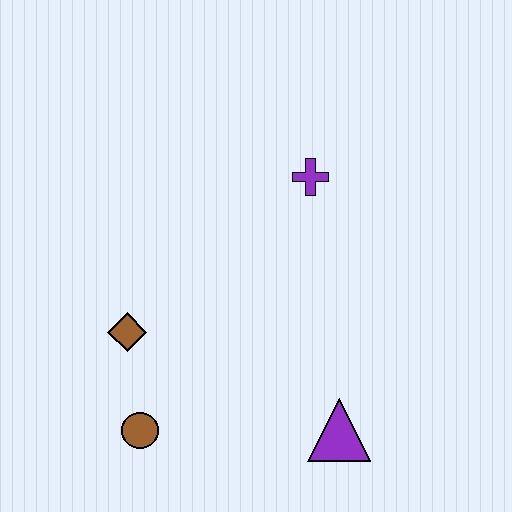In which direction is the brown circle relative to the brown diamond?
The brown circle is below the brown diamond.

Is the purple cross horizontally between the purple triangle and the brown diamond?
Yes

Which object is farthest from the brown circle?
The purple cross is farthest from the brown circle.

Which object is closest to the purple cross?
The brown diamond is closest to the purple cross.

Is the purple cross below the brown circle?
No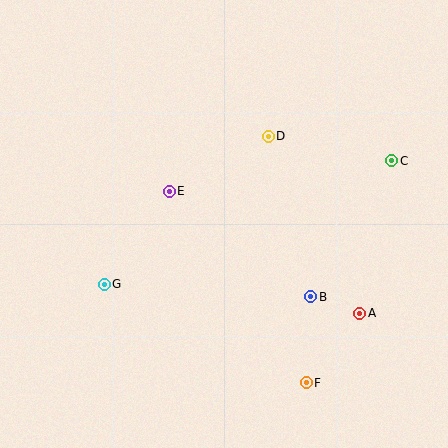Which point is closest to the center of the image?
Point E at (169, 191) is closest to the center.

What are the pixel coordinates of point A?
Point A is at (360, 313).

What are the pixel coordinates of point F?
Point F is at (306, 383).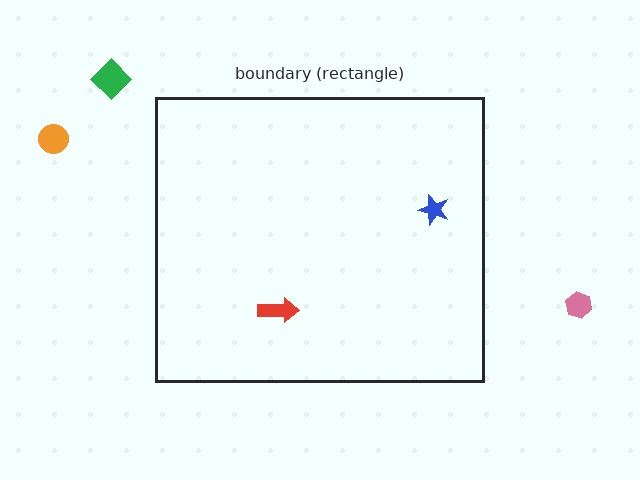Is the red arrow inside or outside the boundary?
Inside.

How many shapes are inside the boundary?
2 inside, 3 outside.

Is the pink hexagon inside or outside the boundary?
Outside.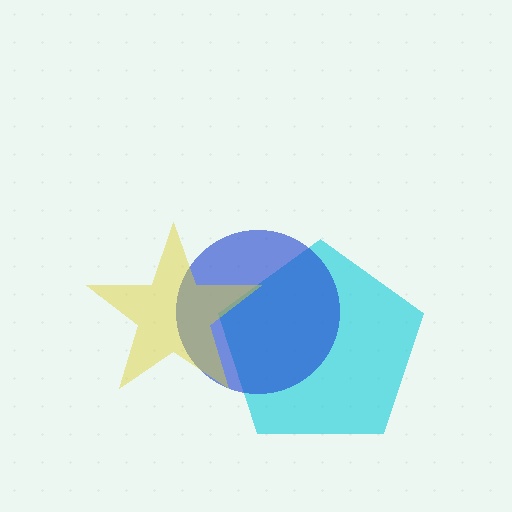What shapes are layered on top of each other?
The layered shapes are: a cyan pentagon, a blue circle, a yellow star.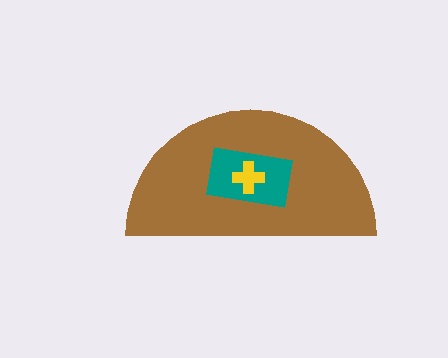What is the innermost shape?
The yellow cross.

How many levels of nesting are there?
3.